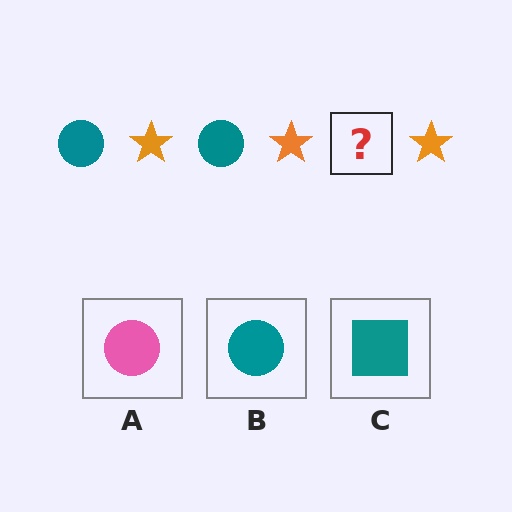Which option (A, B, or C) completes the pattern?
B.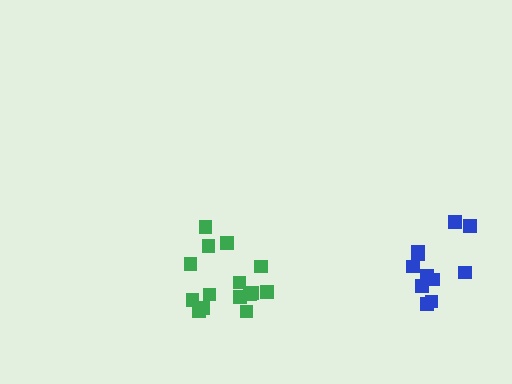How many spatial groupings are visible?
There are 2 spatial groupings.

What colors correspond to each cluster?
The clusters are colored: blue, green.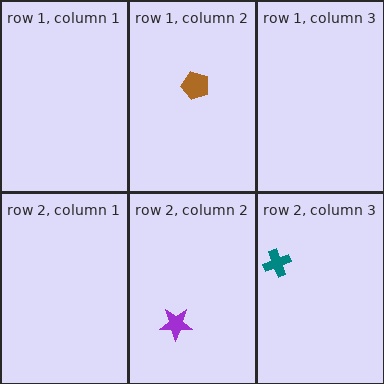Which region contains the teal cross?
The row 2, column 3 region.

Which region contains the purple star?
The row 2, column 2 region.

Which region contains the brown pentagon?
The row 1, column 2 region.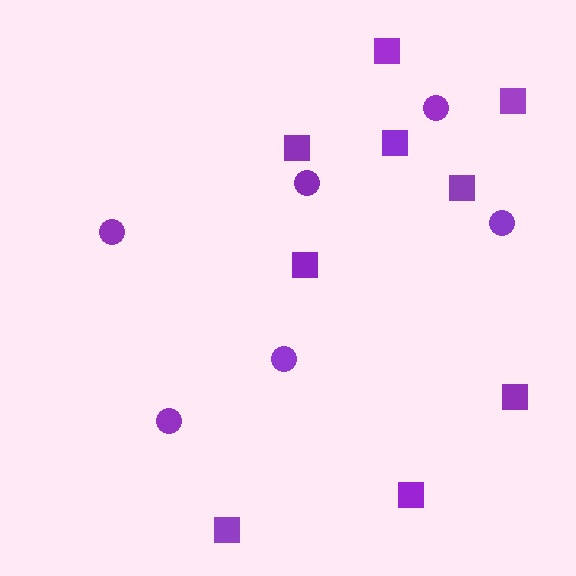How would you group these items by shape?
There are 2 groups: one group of squares (9) and one group of circles (6).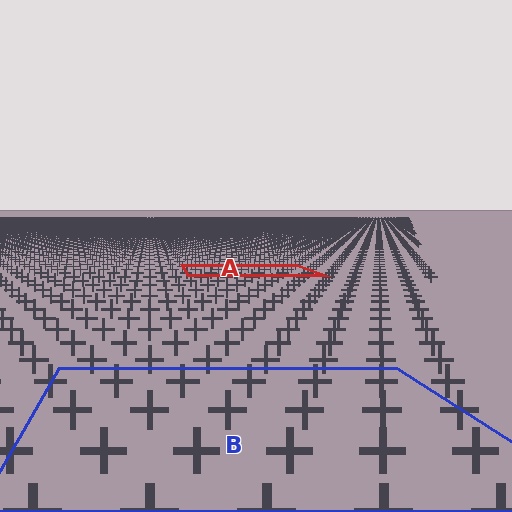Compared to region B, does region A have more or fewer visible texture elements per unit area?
Region A has more texture elements per unit area — they are packed more densely because it is farther away.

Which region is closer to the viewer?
Region B is closer. The texture elements there are larger and more spread out.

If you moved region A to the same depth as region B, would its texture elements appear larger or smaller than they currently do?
They would appear larger. At a closer depth, the same texture elements are projected at a bigger on-screen size.